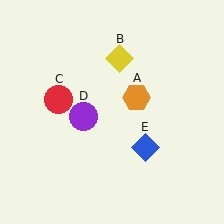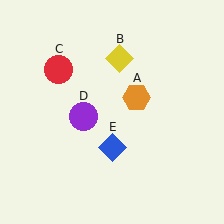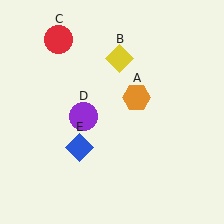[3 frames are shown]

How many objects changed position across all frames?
2 objects changed position: red circle (object C), blue diamond (object E).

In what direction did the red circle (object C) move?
The red circle (object C) moved up.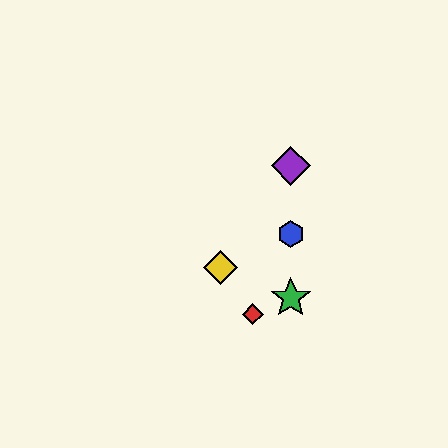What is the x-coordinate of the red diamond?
The red diamond is at x≈253.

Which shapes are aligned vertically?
The blue hexagon, the green star, the purple diamond are aligned vertically.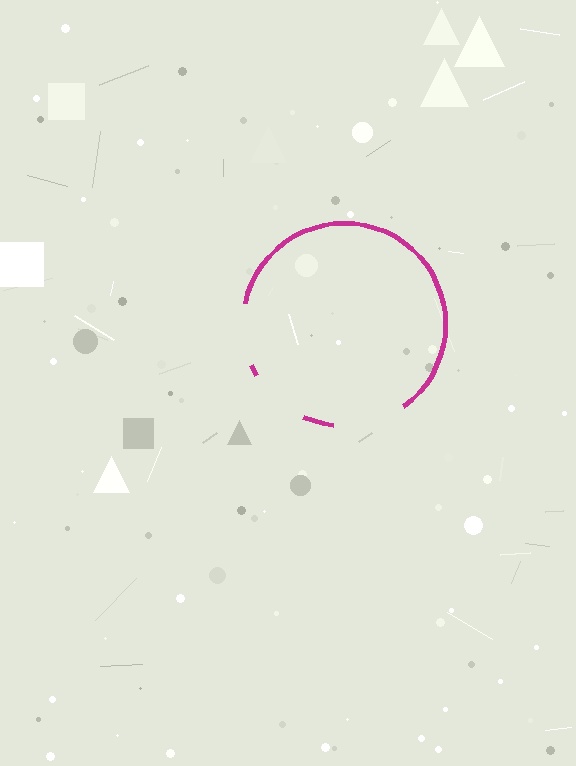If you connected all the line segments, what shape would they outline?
They would outline a circle.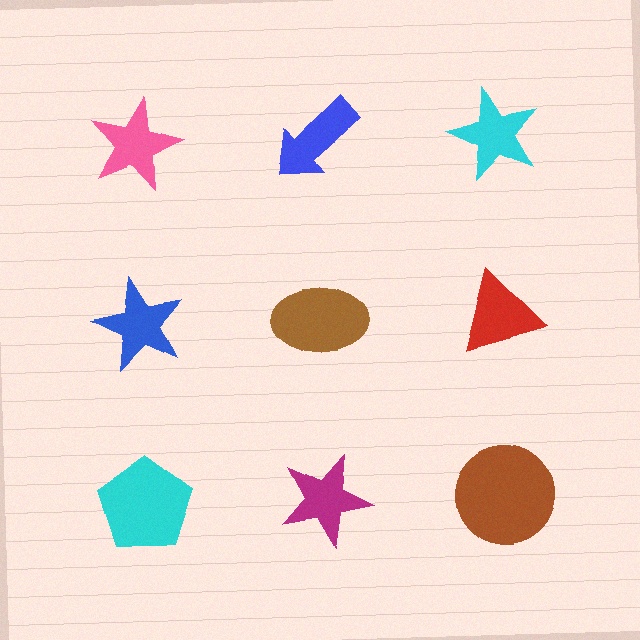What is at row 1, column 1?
A pink star.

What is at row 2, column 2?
A brown ellipse.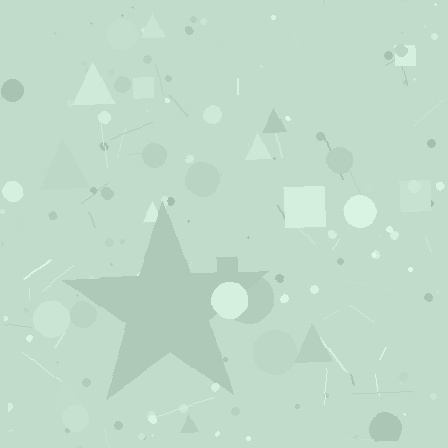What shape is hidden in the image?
A star is hidden in the image.